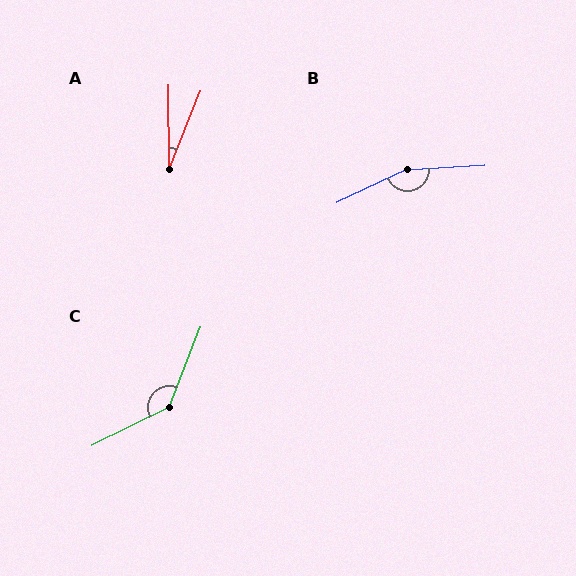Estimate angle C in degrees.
Approximately 138 degrees.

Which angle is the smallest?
A, at approximately 22 degrees.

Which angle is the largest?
B, at approximately 158 degrees.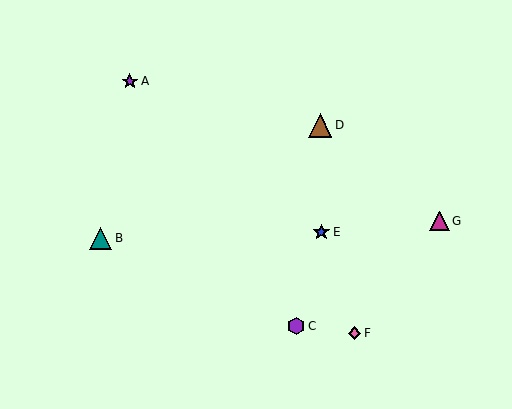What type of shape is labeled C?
Shape C is a purple hexagon.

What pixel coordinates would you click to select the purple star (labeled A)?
Click at (130, 81) to select the purple star A.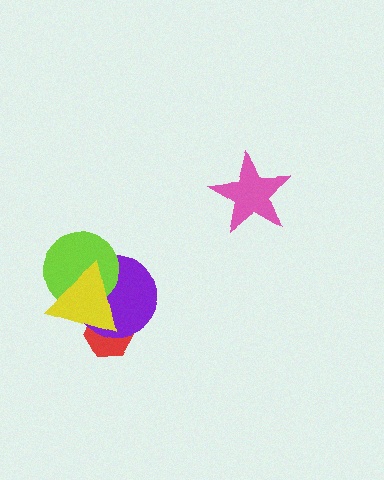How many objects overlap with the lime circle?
2 objects overlap with the lime circle.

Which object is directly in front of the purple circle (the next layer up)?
The lime circle is directly in front of the purple circle.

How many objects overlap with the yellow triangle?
3 objects overlap with the yellow triangle.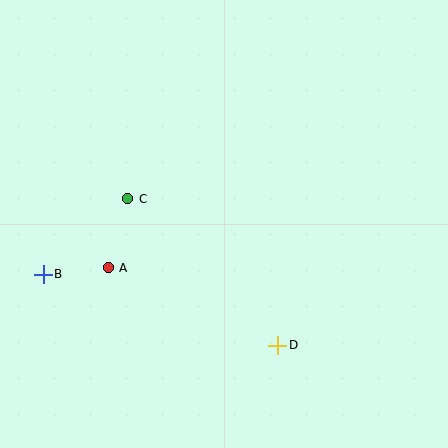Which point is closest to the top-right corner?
Point C is closest to the top-right corner.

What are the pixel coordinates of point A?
Point A is at (108, 268).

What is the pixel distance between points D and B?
The distance between D and B is 245 pixels.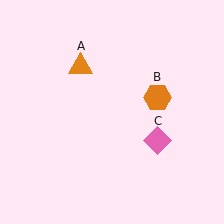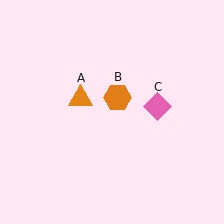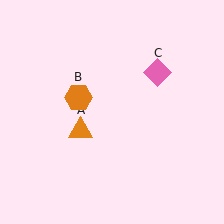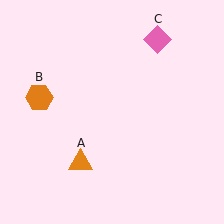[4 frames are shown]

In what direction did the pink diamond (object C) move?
The pink diamond (object C) moved up.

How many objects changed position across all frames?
3 objects changed position: orange triangle (object A), orange hexagon (object B), pink diamond (object C).